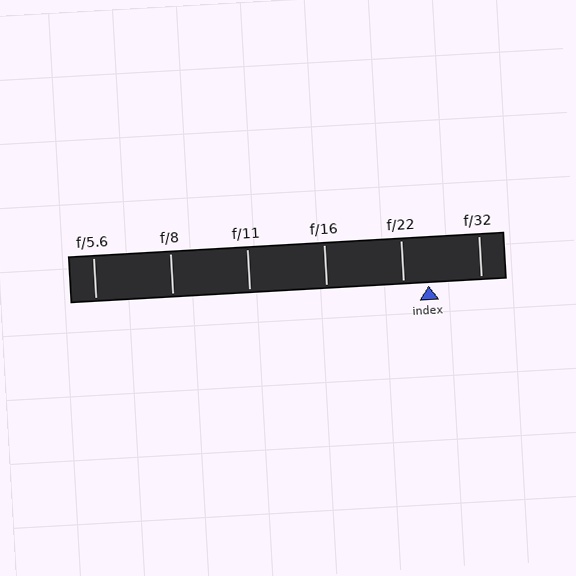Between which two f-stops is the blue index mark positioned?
The index mark is between f/22 and f/32.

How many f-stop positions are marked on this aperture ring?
There are 6 f-stop positions marked.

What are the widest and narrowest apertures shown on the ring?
The widest aperture shown is f/5.6 and the narrowest is f/32.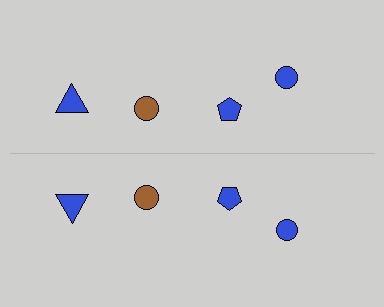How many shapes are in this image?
There are 8 shapes in this image.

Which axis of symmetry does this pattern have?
The pattern has a horizontal axis of symmetry running through the center of the image.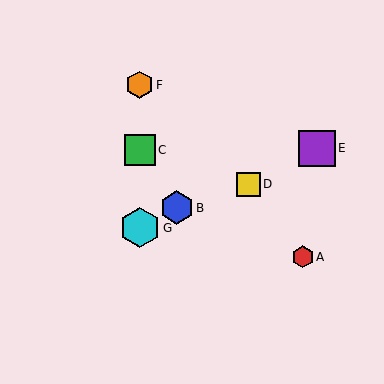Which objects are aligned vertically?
Objects C, F, G are aligned vertically.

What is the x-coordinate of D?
Object D is at x≈248.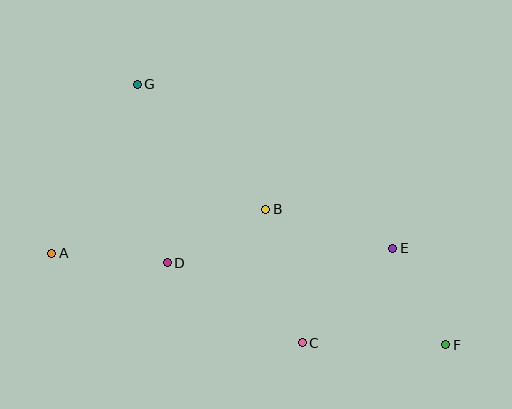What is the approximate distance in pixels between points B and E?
The distance between B and E is approximately 133 pixels.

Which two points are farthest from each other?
Points A and F are farthest from each other.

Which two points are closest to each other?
Points E and F are closest to each other.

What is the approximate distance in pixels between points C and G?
The distance between C and G is approximately 307 pixels.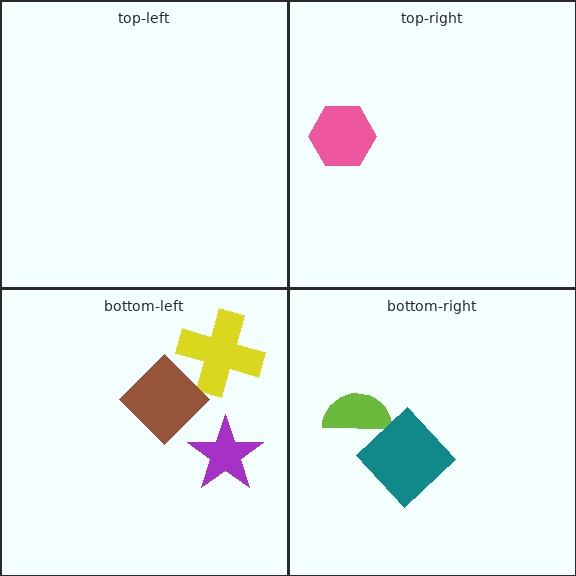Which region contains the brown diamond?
The bottom-left region.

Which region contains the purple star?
The bottom-left region.